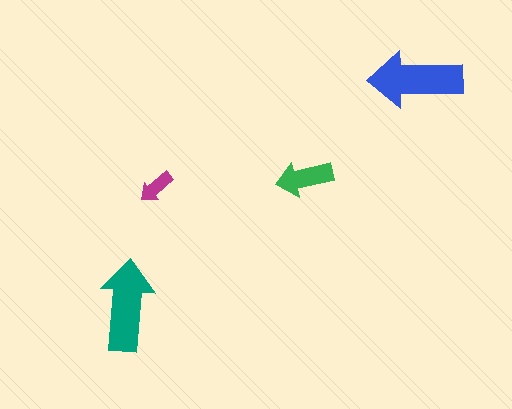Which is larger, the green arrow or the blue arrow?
The blue one.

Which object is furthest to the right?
The blue arrow is rightmost.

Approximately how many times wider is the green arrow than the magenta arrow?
About 1.5 times wider.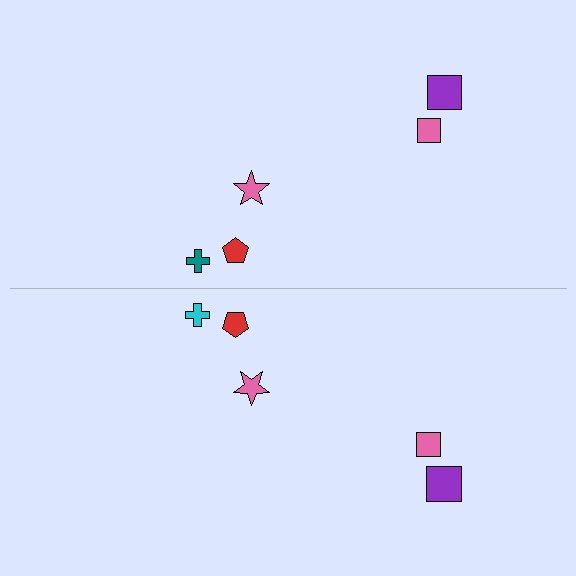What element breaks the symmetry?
The cyan cross on the bottom side breaks the symmetry — its mirror counterpart is teal.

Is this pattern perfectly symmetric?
No, the pattern is not perfectly symmetric. The cyan cross on the bottom side breaks the symmetry — its mirror counterpart is teal.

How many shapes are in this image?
There are 10 shapes in this image.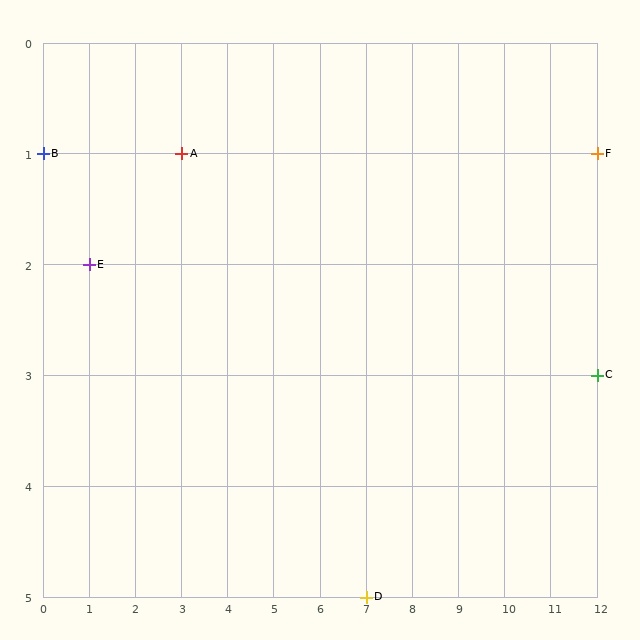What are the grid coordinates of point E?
Point E is at grid coordinates (1, 2).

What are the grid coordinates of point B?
Point B is at grid coordinates (0, 1).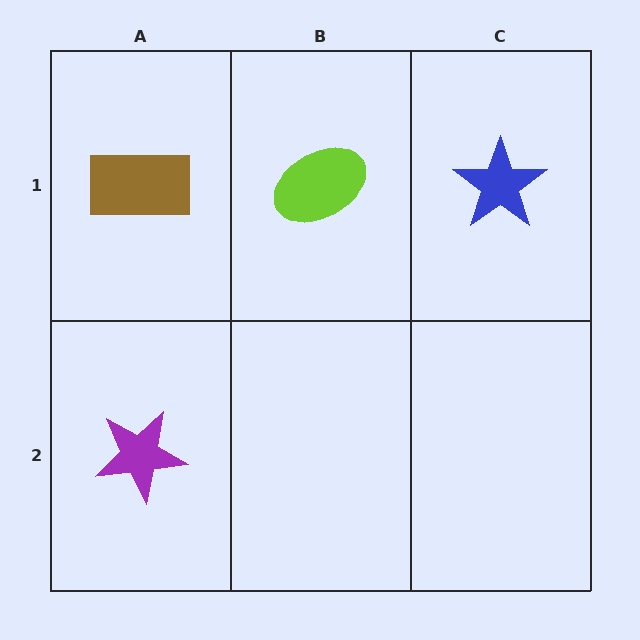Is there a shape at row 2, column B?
No, that cell is empty.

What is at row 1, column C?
A blue star.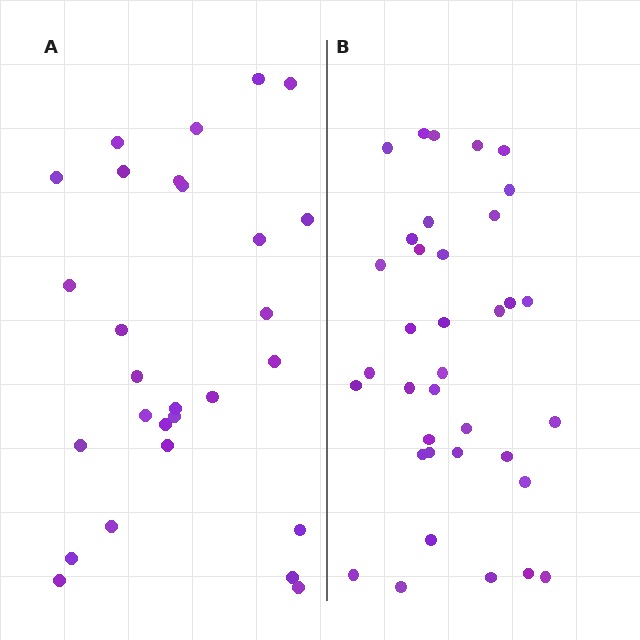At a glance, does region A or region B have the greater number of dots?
Region B (the right region) has more dots.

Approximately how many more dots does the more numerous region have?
Region B has roughly 8 or so more dots than region A.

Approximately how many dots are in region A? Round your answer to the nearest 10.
About 30 dots. (The exact count is 28, which rounds to 30.)